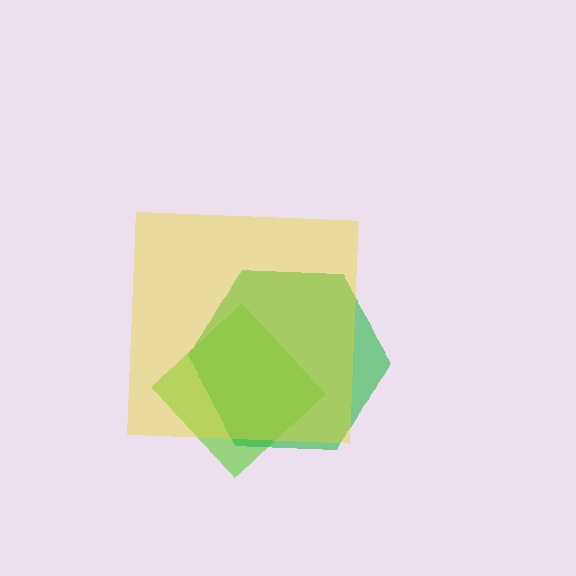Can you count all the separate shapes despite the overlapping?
Yes, there are 3 separate shapes.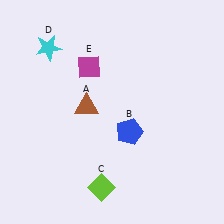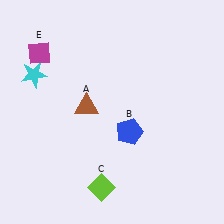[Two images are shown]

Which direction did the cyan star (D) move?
The cyan star (D) moved down.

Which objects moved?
The objects that moved are: the cyan star (D), the magenta diamond (E).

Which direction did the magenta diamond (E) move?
The magenta diamond (E) moved left.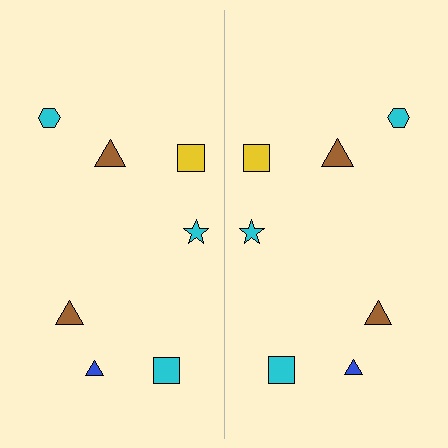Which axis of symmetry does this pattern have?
The pattern has a vertical axis of symmetry running through the center of the image.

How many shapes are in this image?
There are 14 shapes in this image.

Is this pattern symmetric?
Yes, this pattern has bilateral (reflection) symmetry.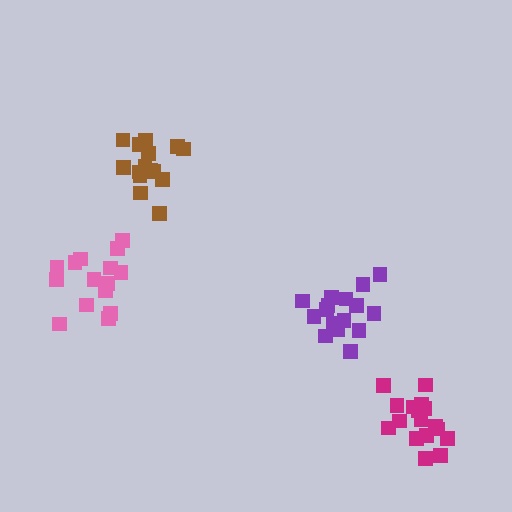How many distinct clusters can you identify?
There are 4 distinct clusters.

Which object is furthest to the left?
The pink cluster is leftmost.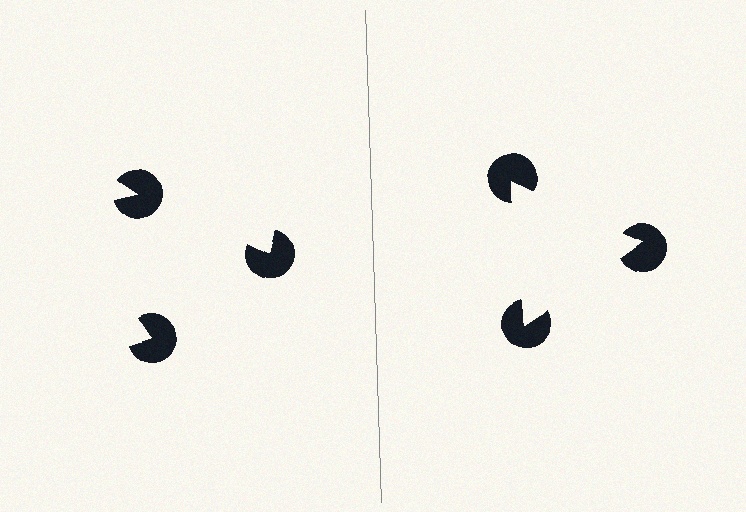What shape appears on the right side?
An illusory triangle.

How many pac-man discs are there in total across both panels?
6 — 3 on each side.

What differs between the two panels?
The pac-man discs are positioned identically on both sides; only the wedge orientations differ. On the right they align to a triangle; on the left they are misaligned.